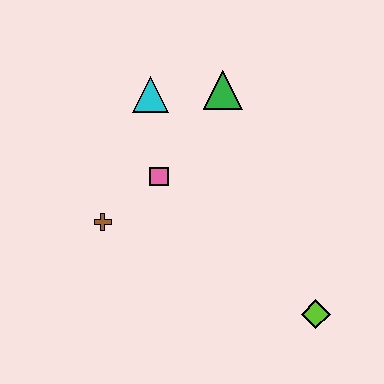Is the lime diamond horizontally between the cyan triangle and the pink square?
No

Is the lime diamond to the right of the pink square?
Yes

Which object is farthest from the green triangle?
The lime diamond is farthest from the green triangle.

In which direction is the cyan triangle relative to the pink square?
The cyan triangle is above the pink square.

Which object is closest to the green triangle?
The cyan triangle is closest to the green triangle.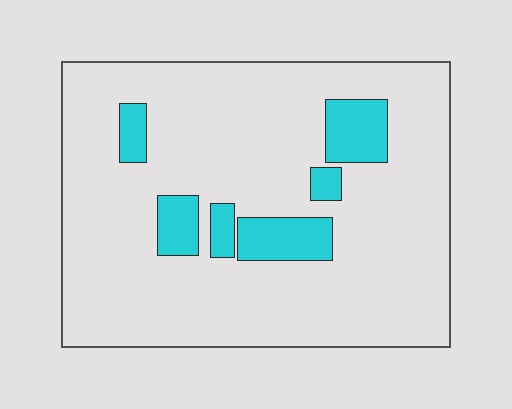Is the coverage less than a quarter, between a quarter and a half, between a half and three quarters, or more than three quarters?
Less than a quarter.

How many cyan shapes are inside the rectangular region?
6.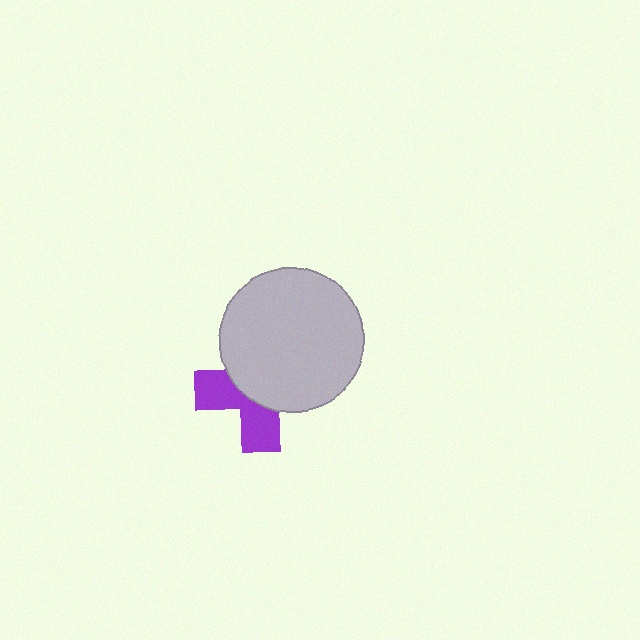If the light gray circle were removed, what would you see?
You would see the complete purple cross.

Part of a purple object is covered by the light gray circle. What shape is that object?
It is a cross.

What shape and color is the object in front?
The object in front is a light gray circle.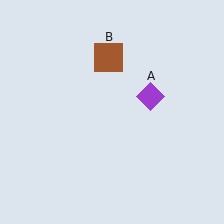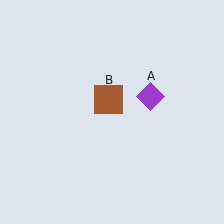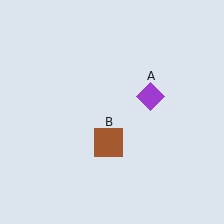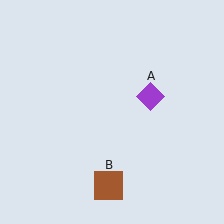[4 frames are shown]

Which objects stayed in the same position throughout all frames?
Purple diamond (object A) remained stationary.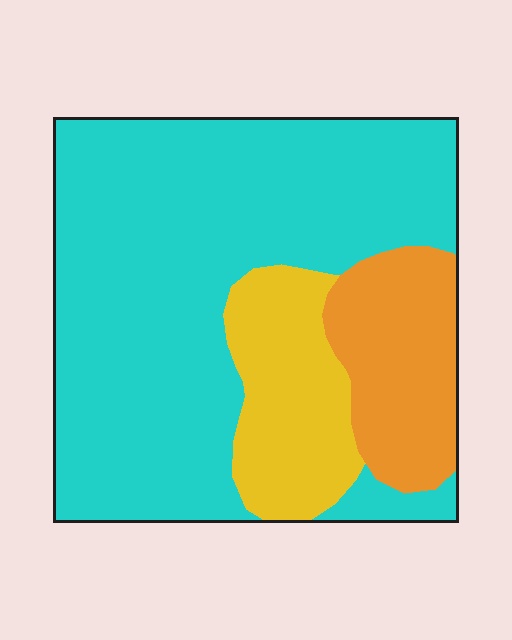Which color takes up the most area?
Cyan, at roughly 70%.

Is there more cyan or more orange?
Cyan.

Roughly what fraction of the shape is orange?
Orange takes up about one sixth (1/6) of the shape.